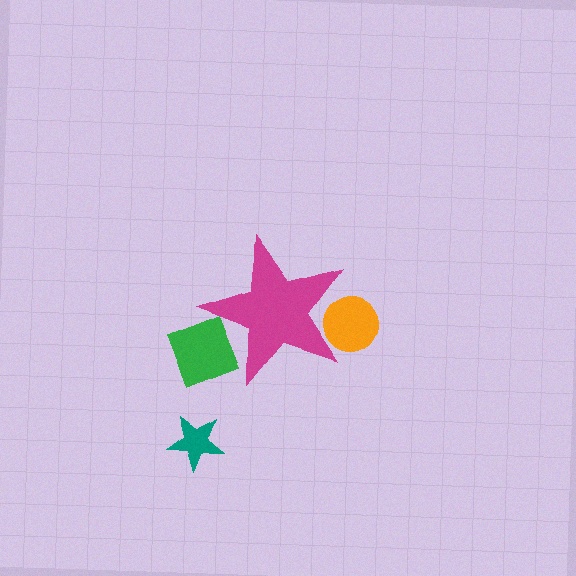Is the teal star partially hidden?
No, the teal star is fully visible.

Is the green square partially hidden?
Yes, the green square is partially hidden behind the magenta star.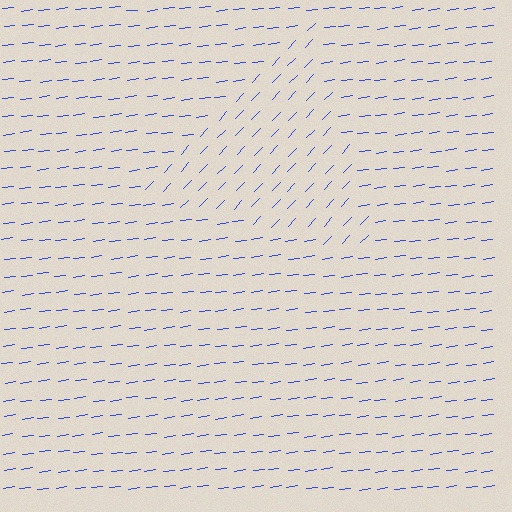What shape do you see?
I see a triangle.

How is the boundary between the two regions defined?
The boundary is defined purely by a change in line orientation (approximately 38 degrees difference). All lines are the same color and thickness.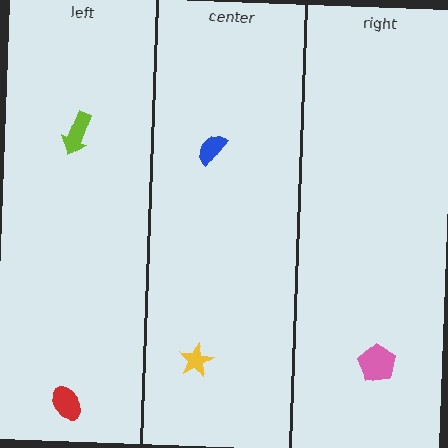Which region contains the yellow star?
The center region.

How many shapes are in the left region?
2.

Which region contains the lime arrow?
The left region.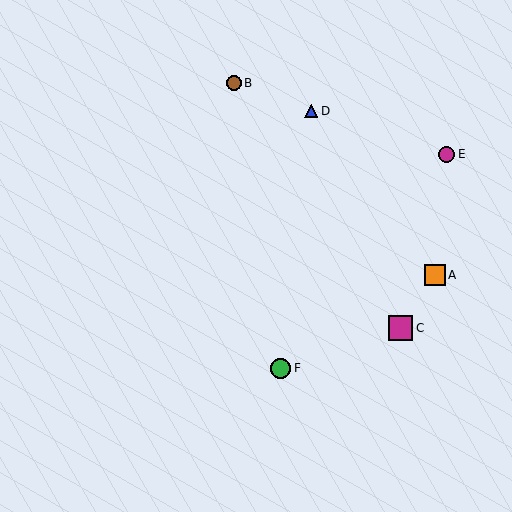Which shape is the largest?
The magenta square (labeled C) is the largest.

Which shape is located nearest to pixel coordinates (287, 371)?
The green circle (labeled F) at (281, 369) is nearest to that location.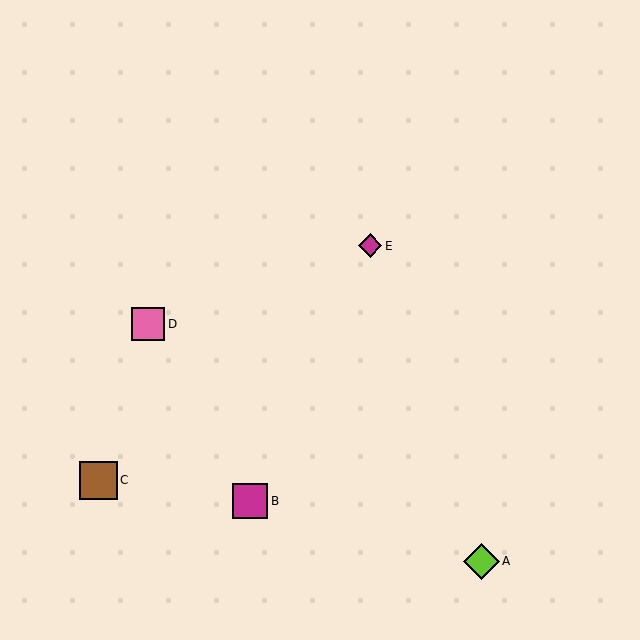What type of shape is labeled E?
Shape E is a magenta diamond.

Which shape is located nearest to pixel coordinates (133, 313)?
The pink square (labeled D) at (148, 324) is nearest to that location.